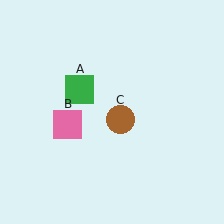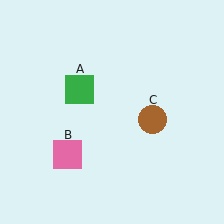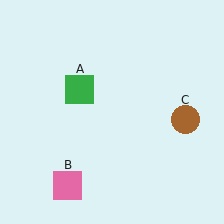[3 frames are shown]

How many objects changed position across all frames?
2 objects changed position: pink square (object B), brown circle (object C).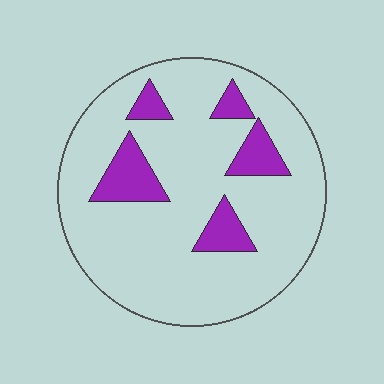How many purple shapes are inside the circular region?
5.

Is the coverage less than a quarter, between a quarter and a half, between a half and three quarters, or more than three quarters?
Less than a quarter.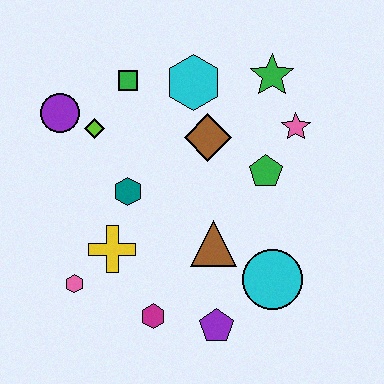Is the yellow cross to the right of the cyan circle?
No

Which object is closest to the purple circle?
The lime diamond is closest to the purple circle.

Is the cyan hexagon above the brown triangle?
Yes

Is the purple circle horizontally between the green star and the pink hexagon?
No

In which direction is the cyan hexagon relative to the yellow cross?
The cyan hexagon is above the yellow cross.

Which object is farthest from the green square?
The purple pentagon is farthest from the green square.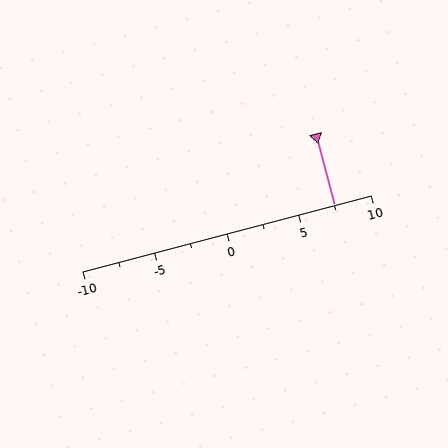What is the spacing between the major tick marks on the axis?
The major ticks are spaced 5 apart.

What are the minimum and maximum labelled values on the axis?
The axis runs from -10 to 10.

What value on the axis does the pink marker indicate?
The marker indicates approximately 7.5.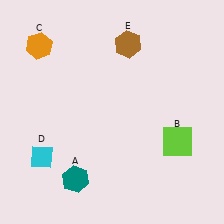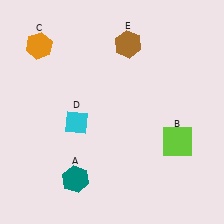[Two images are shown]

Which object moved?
The cyan diamond (D) moved right.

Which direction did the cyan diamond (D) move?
The cyan diamond (D) moved right.